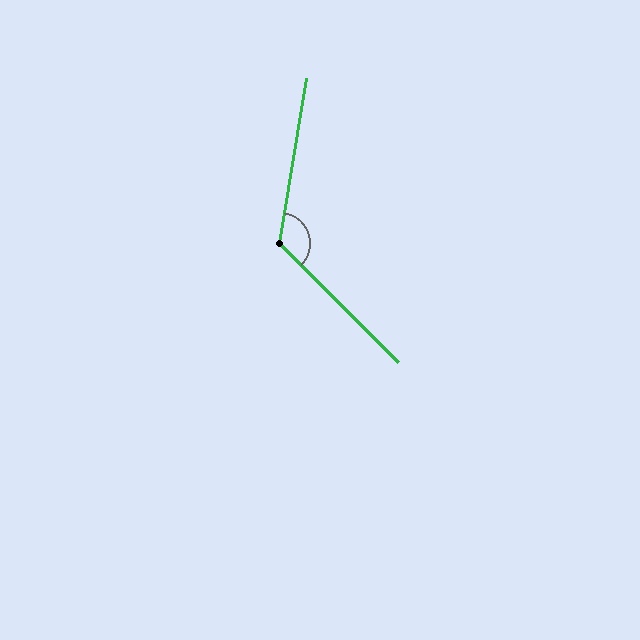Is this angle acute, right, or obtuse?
It is obtuse.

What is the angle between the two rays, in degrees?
Approximately 126 degrees.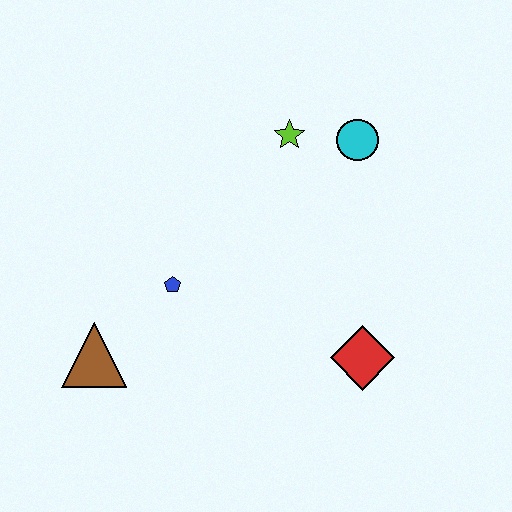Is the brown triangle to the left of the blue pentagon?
Yes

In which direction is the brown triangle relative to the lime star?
The brown triangle is below the lime star.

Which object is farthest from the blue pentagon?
The cyan circle is farthest from the blue pentagon.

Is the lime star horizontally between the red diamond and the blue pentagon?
Yes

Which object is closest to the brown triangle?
The blue pentagon is closest to the brown triangle.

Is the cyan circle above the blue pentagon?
Yes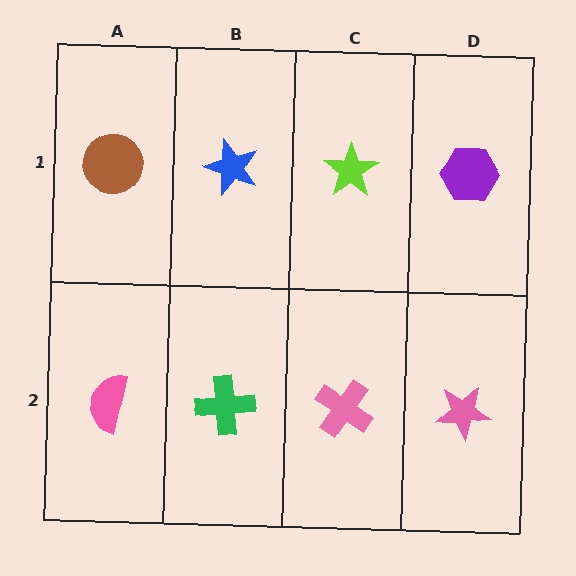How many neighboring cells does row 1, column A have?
2.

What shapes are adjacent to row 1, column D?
A pink star (row 2, column D), a lime star (row 1, column C).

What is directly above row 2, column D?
A purple hexagon.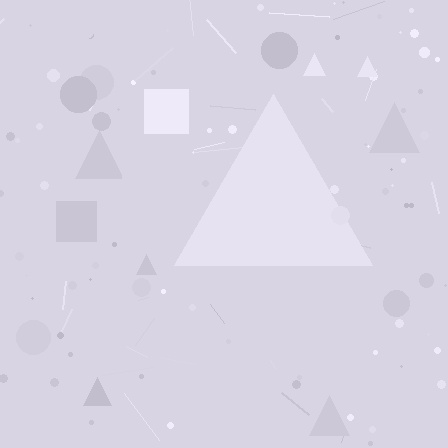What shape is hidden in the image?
A triangle is hidden in the image.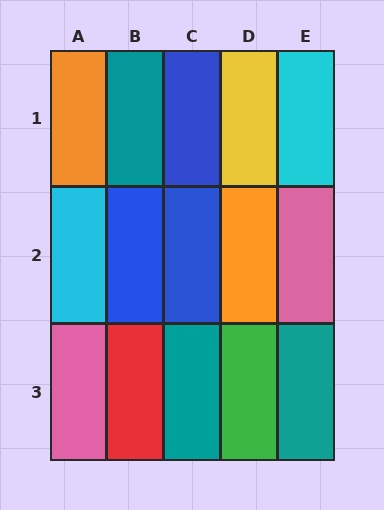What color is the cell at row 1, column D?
Yellow.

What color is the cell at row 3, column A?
Pink.